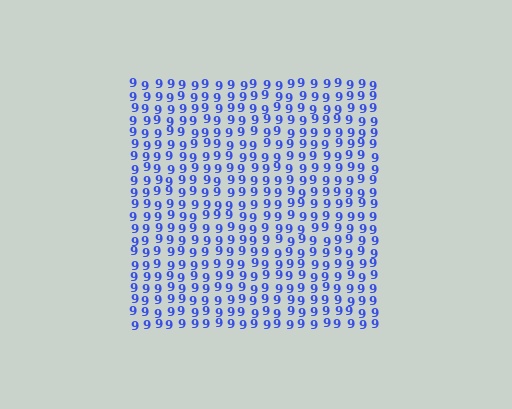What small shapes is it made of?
It is made of small digit 9's.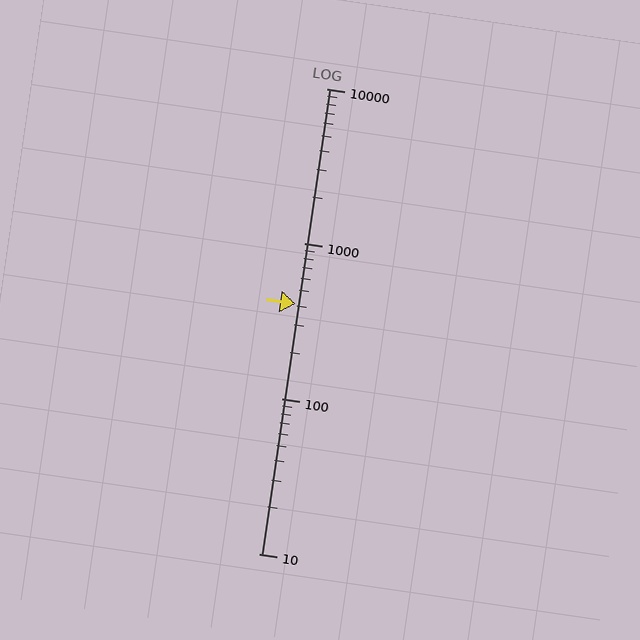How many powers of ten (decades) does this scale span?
The scale spans 3 decades, from 10 to 10000.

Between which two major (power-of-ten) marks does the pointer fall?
The pointer is between 100 and 1000.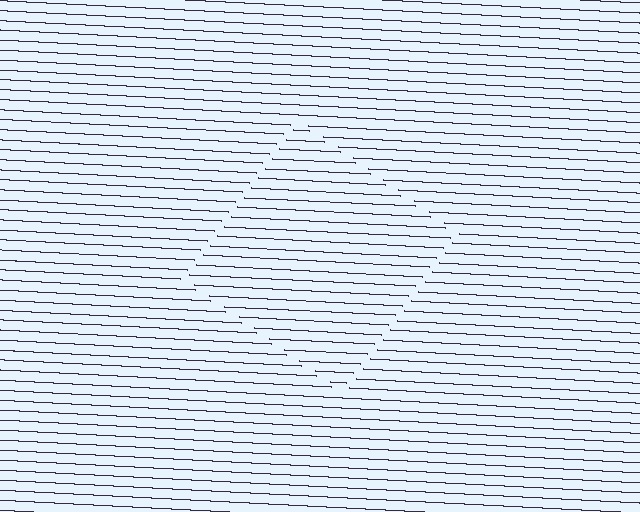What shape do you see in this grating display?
An illusory square. The interior of the shape contains the same grating, shifted by half a period — the contour is defined by the phase discontinuity where line-ends from the inner and outer gratings abut.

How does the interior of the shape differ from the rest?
The interior of the shape contains the same grating, shifted by half a period — the contour is defined by the phase discontinuity where line-ends from the inner and outer gratings abut.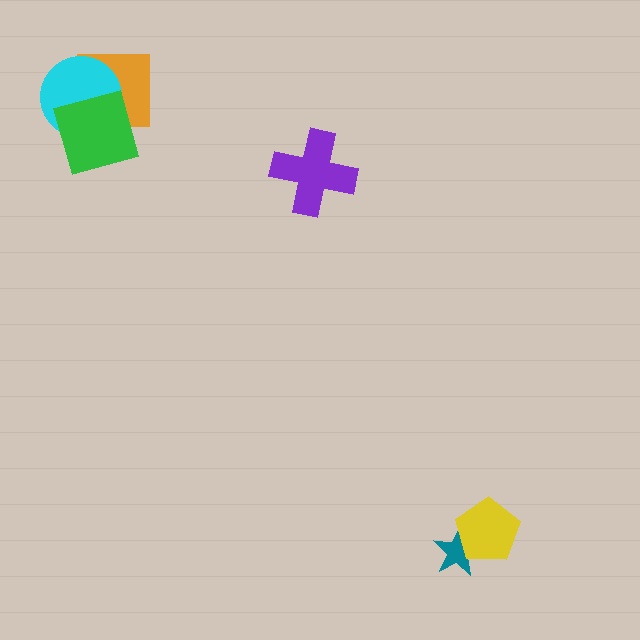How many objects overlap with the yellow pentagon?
1 object overlaps with the yellow pentagon.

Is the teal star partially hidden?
Yes, it is partially covered by another shape.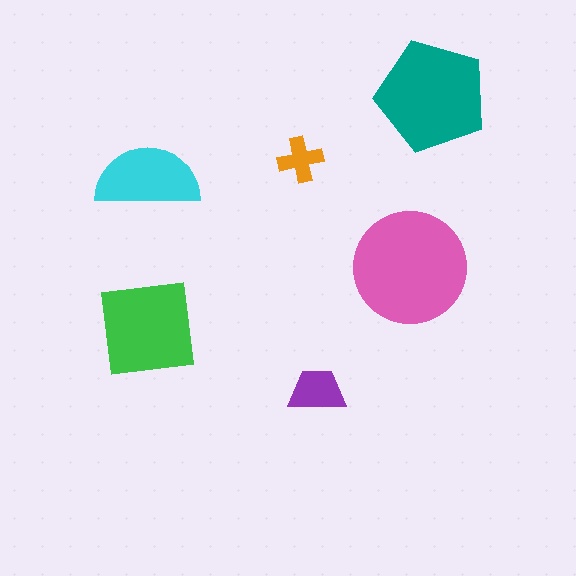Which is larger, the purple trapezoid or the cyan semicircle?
The cyan semicircle.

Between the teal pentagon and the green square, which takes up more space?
The teal pentagon.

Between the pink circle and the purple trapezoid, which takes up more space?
The pink circle.